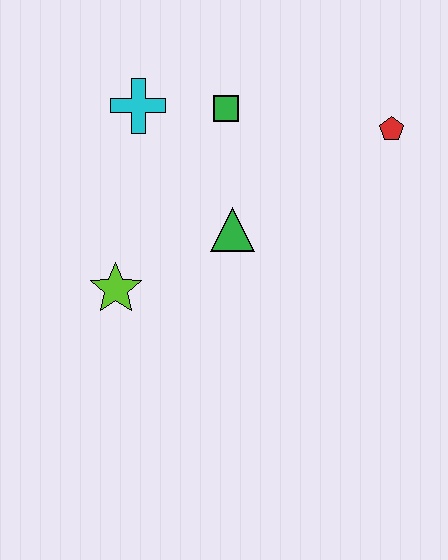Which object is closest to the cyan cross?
The green square is closest to the cyan cross.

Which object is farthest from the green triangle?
The red pentagon is farthest from the green triangle.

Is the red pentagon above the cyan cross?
No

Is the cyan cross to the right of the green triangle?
No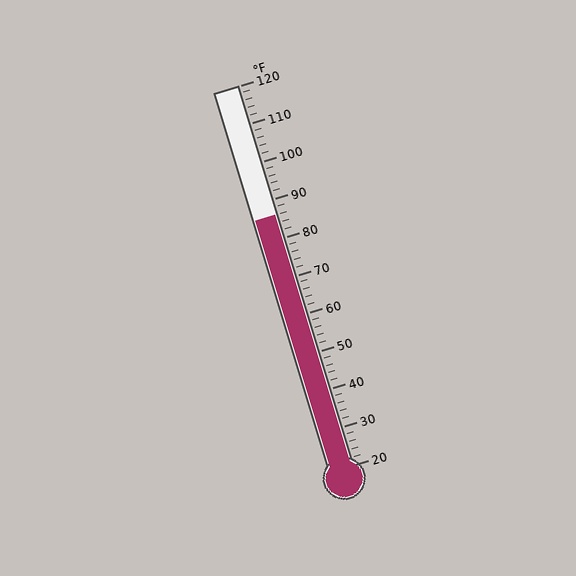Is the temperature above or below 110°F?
The temperature is below 110°F.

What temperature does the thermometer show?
The thermometer shows approximately 86°F.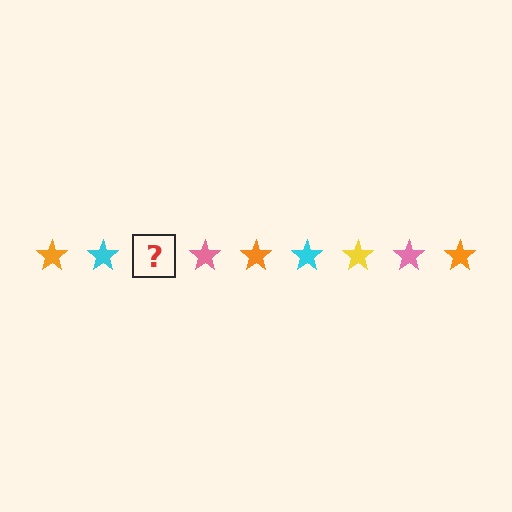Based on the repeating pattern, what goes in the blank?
The blank should be a yellow star.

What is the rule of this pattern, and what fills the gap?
The rule is that the pattern cycles through orange, cyan, yellow, pink stars. The gap should be filled with a yellow star.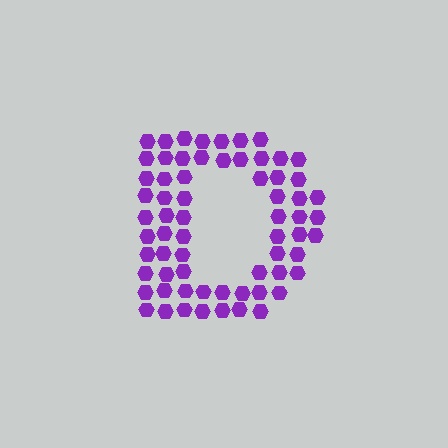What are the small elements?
The small elements are hexagons.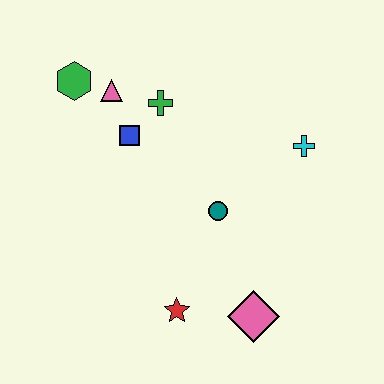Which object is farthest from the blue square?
The pink diamond is farthest from the blue square.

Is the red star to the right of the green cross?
Yes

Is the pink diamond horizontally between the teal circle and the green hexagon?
No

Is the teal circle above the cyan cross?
No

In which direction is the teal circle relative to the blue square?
The teal circle is to the right of the blue square.